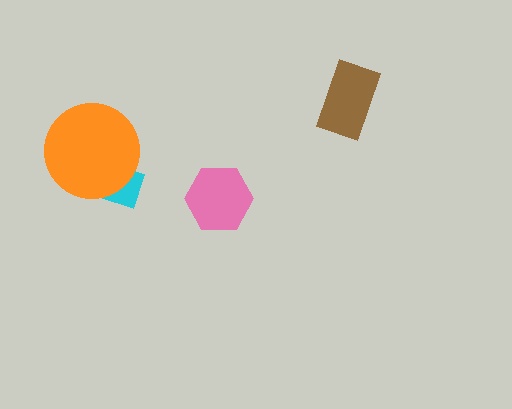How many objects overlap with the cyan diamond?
1 object overlaps with the cyan diamond.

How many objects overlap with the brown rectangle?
0 objects overlap with the brown rectangle.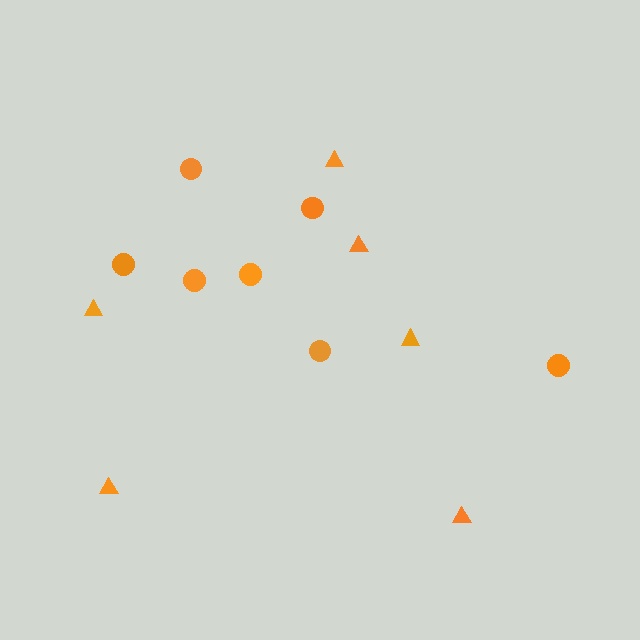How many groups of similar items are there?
There are 2 groups: one group of circles (7) and one group of triangles (6).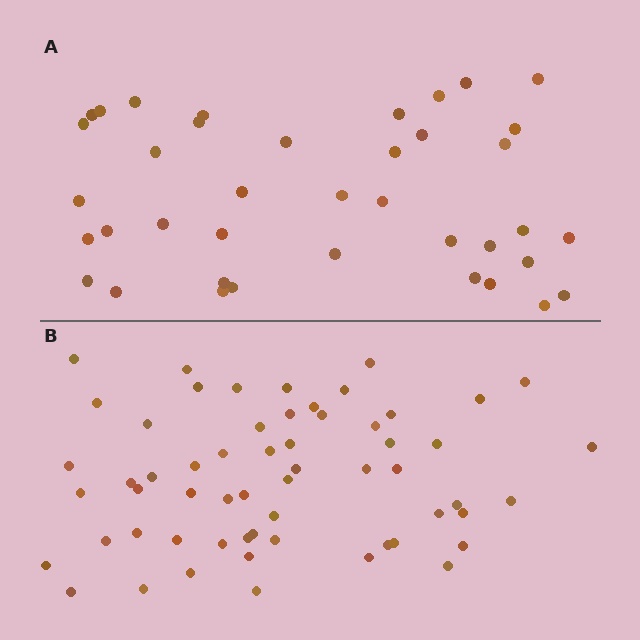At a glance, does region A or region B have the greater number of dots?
Region B (the bottom region) has more dots.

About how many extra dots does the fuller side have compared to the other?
Region B has approximately 20 more dots than region A.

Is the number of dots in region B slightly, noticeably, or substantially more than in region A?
Region B has substantially more. The ratio is roughly 1.5 to 1.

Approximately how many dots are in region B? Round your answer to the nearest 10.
About 60 dots. (The exact count is 59, which rounds to 60.)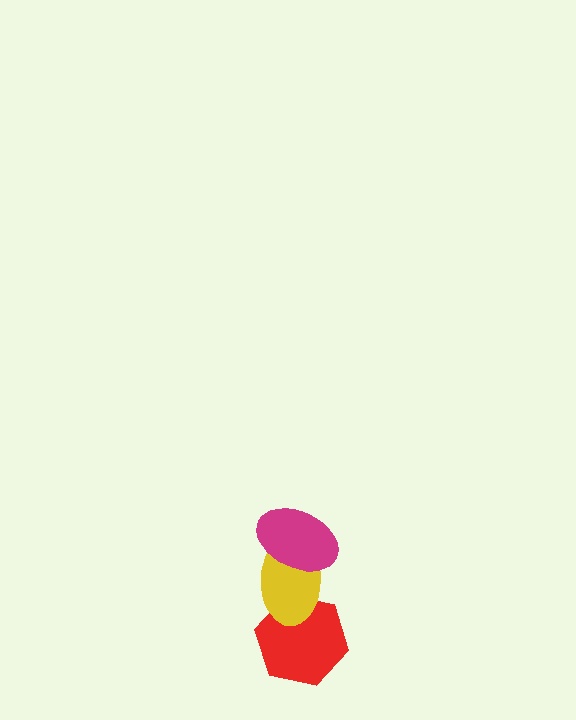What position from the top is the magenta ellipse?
The magenta ellipse is 1st from the top.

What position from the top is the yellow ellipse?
The yellow ellipse is 2nd from the top.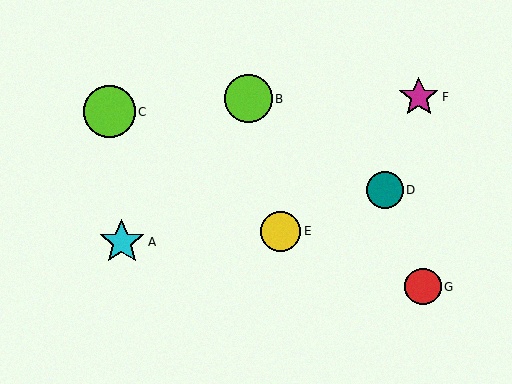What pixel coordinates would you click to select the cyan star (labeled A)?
Click at (122, 242) to select the cyan star A.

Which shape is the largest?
The lime circle (labeled C) is the largest.